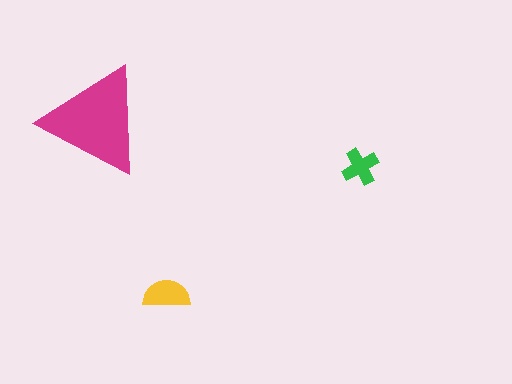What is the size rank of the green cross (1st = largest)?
3rd.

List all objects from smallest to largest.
The green cross, the yellow semicircle, the magenta triangle.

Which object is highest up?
The magenta triangle is topmost.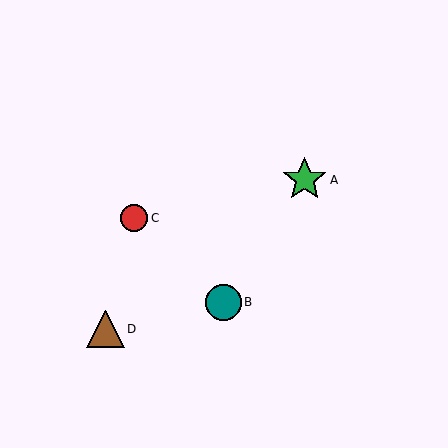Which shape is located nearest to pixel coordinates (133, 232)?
The red circle (labeled C) at (134, 218) is nearest to that location.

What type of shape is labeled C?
Shape C is a red circle.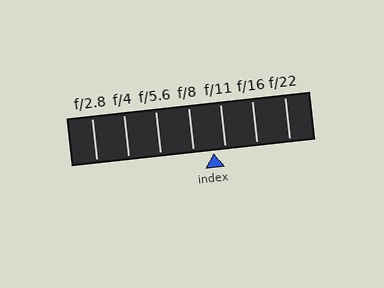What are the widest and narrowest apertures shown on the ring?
The widest aperture shown is f/2.8 and the narrowest is f/22.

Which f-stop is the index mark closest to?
The index mark is closest to f/11.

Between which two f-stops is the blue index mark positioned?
The index mark is between f/8 and f/11.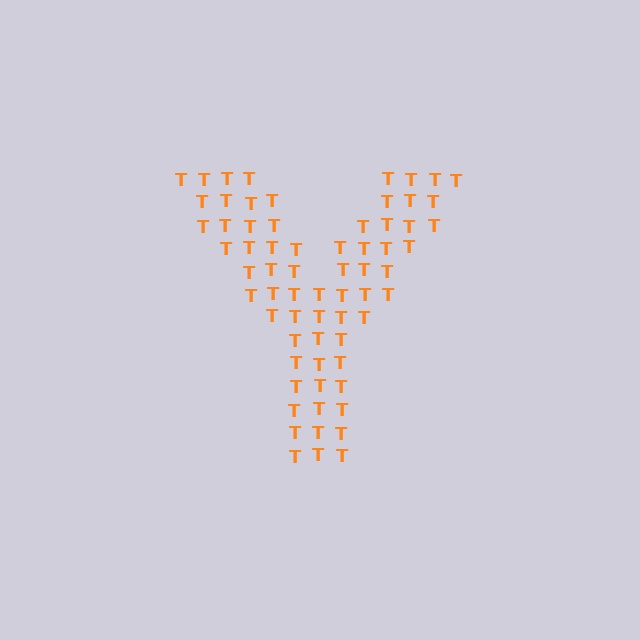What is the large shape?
The large shape is the letter Y.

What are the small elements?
The small elements are letter T's.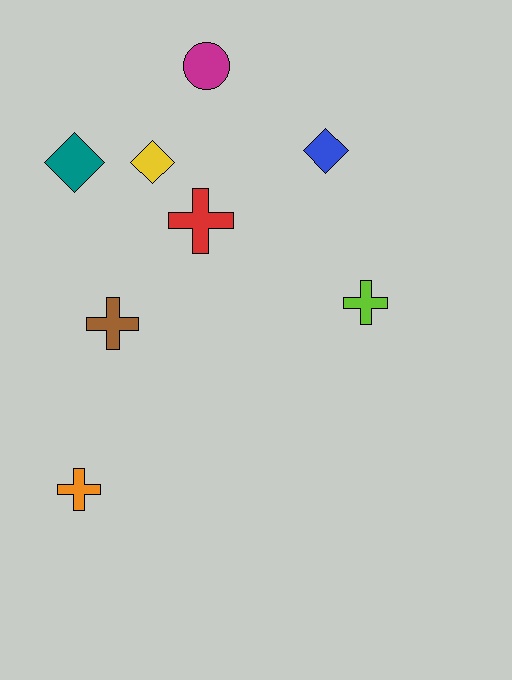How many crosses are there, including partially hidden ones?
There are 4 crosses.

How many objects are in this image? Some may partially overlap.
There are 8 objects.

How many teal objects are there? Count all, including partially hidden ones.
There is 1 teal object.